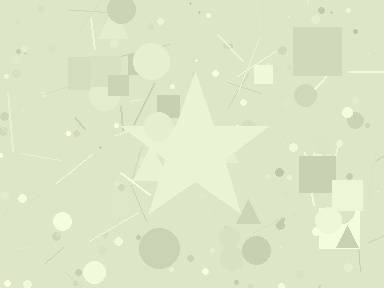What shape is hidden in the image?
A star is hidden in the image.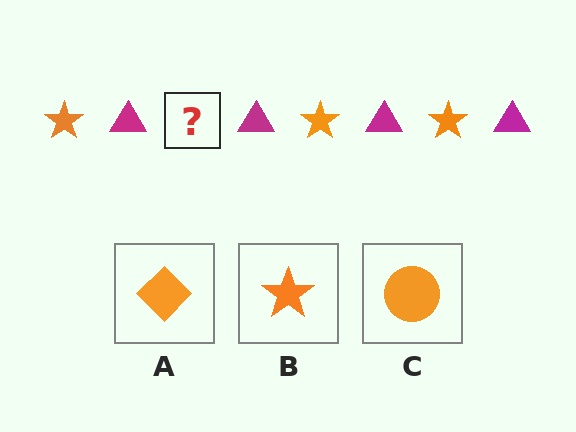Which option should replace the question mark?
Option B.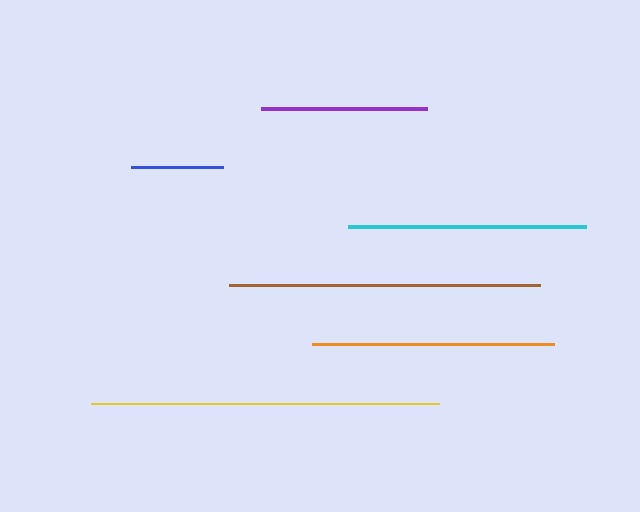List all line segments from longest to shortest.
From longest to shortest: yellow, brown, orange, cyan, purple, blue.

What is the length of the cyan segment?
The cyan segment is approximately 238 pixels long.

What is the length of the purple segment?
The purple segment is approximately 166 pixels long.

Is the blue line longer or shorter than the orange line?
The orange line is longer than the blue line.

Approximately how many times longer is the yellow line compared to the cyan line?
The yellow line is approximately 1.5 times the length of the cyan line.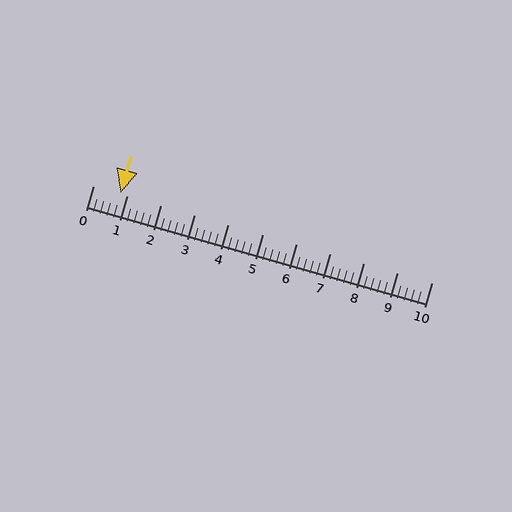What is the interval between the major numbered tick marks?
The major tick marks are spaced 1 units apart.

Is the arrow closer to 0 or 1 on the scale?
The arrow is closer to 1.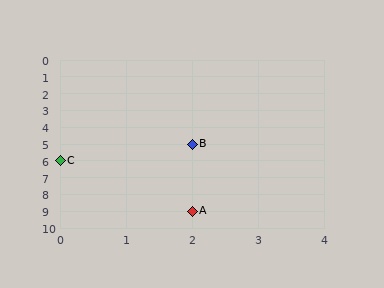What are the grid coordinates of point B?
Point B is at grid coordinates (2, 5).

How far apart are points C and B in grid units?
Points C and B are 2 columns and 1 row apart (about 2.2 grid units diagonally).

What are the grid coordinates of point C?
Point C is at grid coordinates (0, 6).